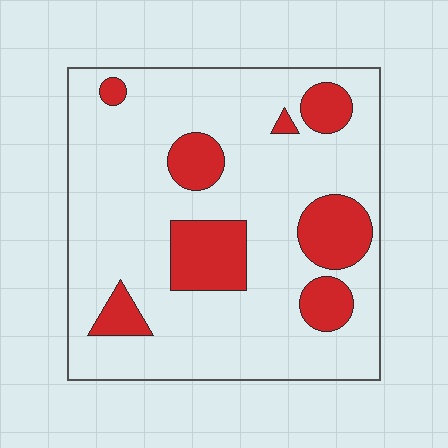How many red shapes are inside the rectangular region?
8.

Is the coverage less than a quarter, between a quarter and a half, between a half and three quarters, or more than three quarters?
Less than a quarter.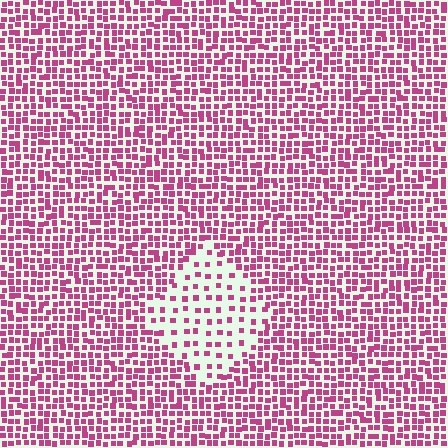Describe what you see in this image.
The image contains small magenta elements arranged at two different densities. A diamond-shaped region is visible where the elements are less densely packed than the surrounding area.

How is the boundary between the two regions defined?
The boundary is defined by a change in element density (approximately 2.4x ratio). All elements are the same color, size, and shape.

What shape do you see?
I see a diamond.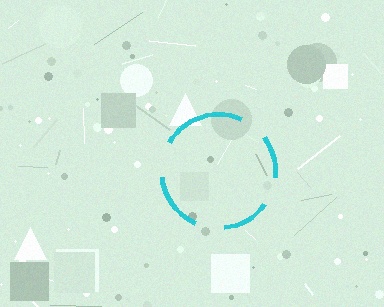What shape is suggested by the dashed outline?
The dashed outline suggests a circle.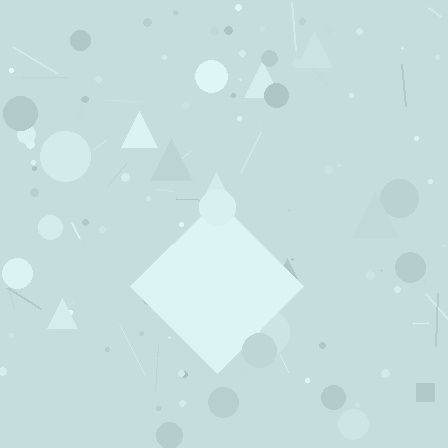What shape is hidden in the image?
A diamond is hidden in the image.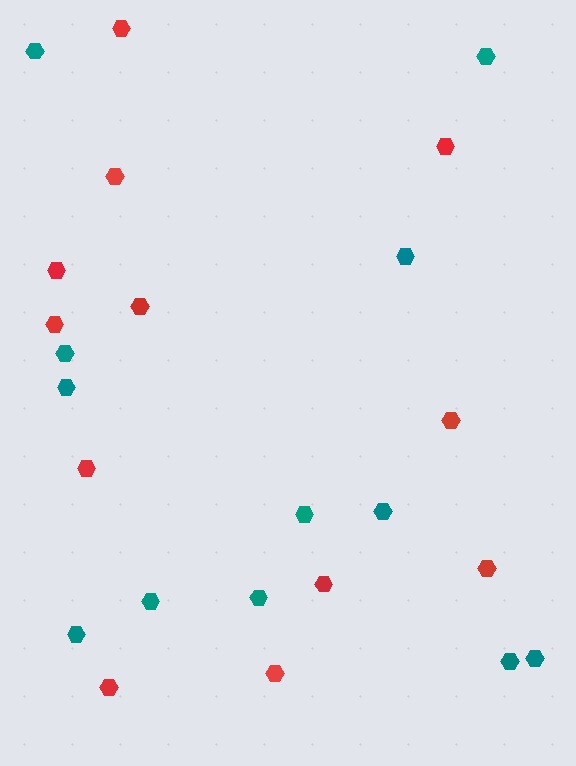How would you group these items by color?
There are 2 groups: one group of red hexagons (12) and one group of teal hexagons (12).